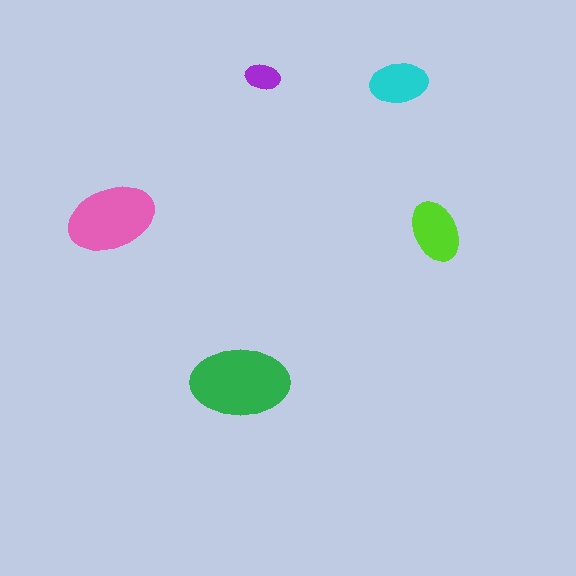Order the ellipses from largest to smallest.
the green one, the pink one, the lime one, the cyan one, the purple one.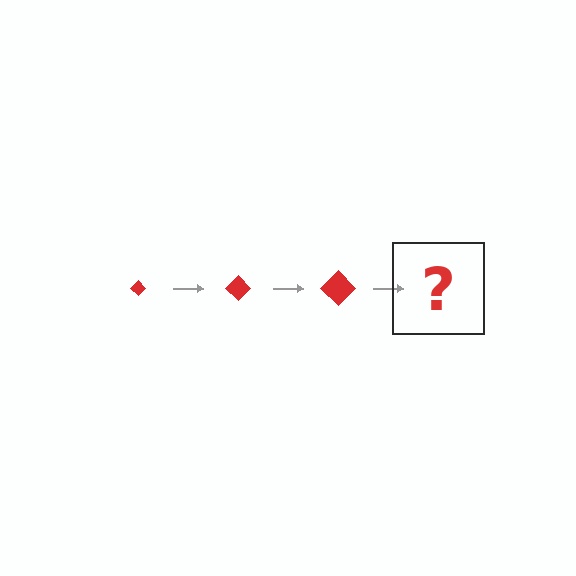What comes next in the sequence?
The next element should be a red diamond, larger than the previous one.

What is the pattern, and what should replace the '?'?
The pattern is that the diamond gets progressively larger each step. The '?' should be a red diamond, larger than the previous one.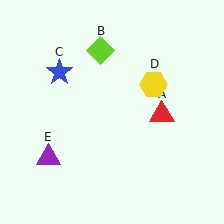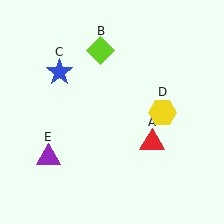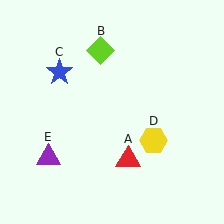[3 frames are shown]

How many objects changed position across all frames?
2 objects changed position: red triangle (object A), yellow hexagon (object D).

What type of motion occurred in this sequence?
The red triangle (object A), yellow hexagon (object D) rotated clockwise around the center of the scene.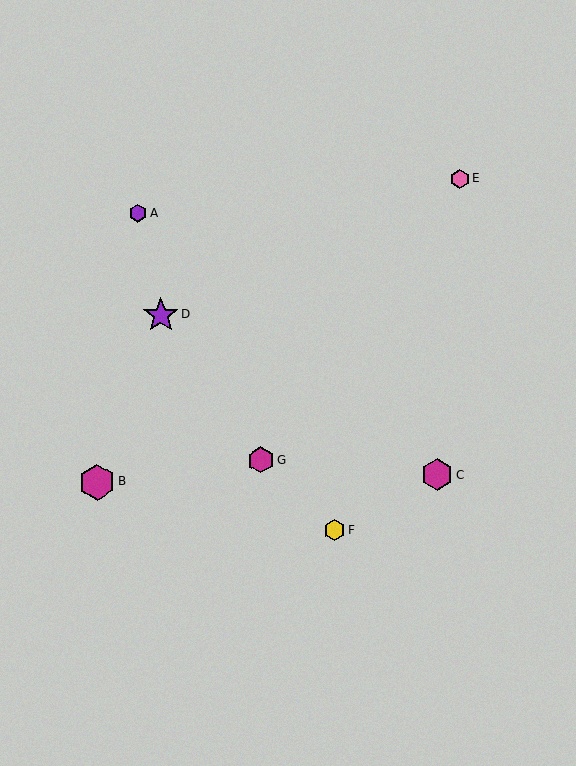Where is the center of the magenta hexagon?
The center of the magenta hexagon is at (437, 475).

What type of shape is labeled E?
Shape E is a pink hexagon.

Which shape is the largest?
The magenta hexagon (labeled B) is the largest.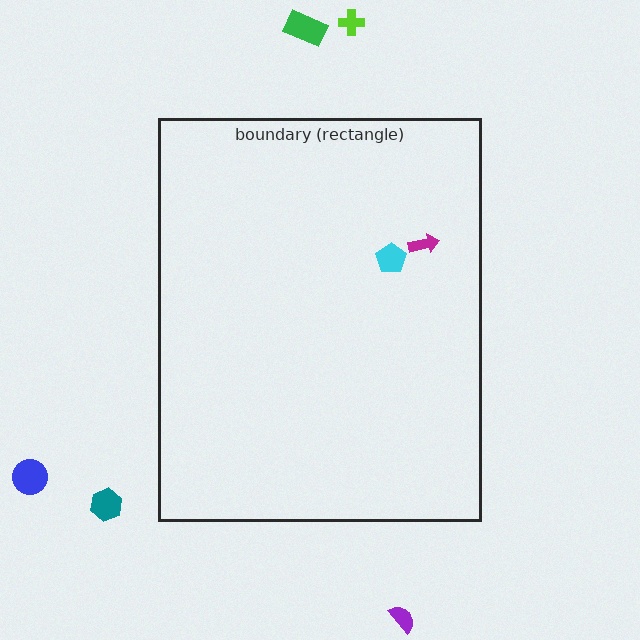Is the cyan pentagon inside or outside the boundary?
Inside.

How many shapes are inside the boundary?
2 inside, 5 outside.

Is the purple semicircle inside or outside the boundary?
Outside.